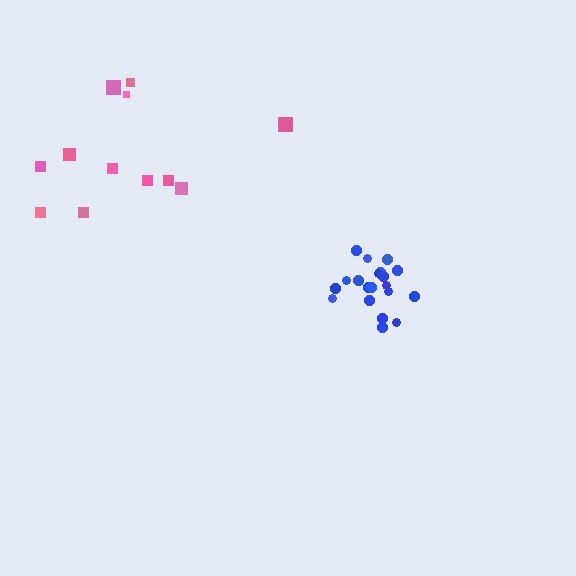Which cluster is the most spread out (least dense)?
Pink.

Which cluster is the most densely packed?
Blue.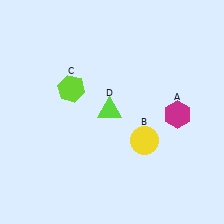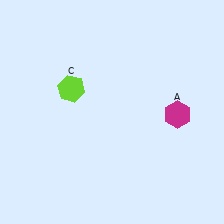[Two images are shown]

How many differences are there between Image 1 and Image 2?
There are 2 differences between the two images.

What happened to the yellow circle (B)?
The yellow circle (B) was removed in Image 2. It was in the bottom-right area of Image 1.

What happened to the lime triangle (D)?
The lime triangle (D) was removed in Image 2. It was in the top-left area of Image 1.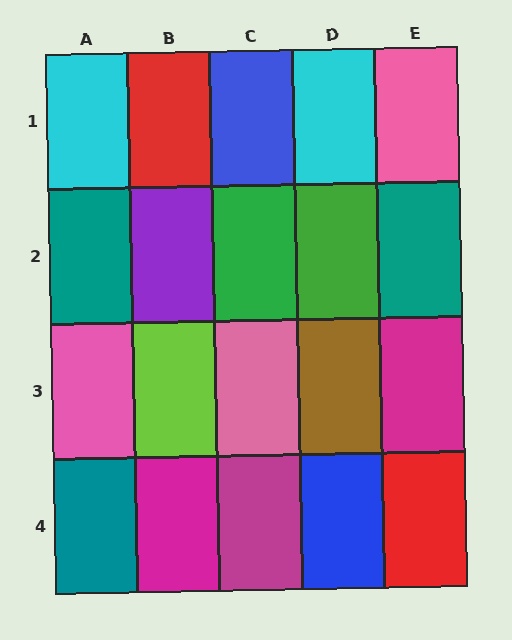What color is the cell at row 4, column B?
Magenta.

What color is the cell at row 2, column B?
Purple.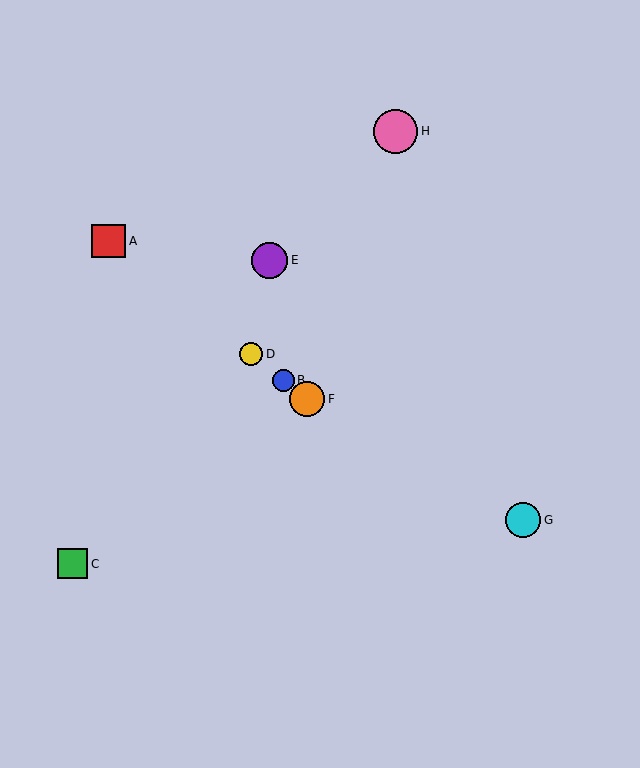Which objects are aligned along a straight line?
Objects A, B, D, F are aligned along a straight line.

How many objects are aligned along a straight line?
4 objects (A, B, D, F) are aligned along a straight line.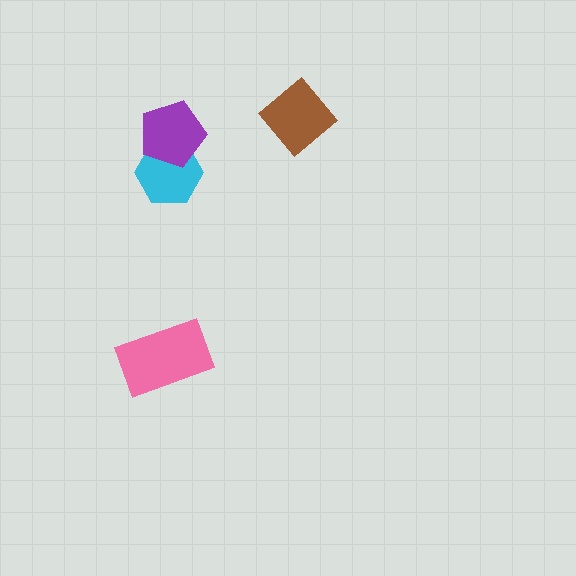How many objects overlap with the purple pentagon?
1 object overlaps with the purple pentagon.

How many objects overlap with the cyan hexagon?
1 object overlaps with the cyan hexagon.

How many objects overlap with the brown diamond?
0 objects overlap with the brown diamond.